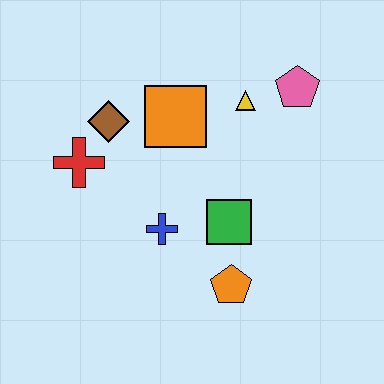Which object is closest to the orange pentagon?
The green square is closest to the orange pentagon.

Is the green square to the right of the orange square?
Yes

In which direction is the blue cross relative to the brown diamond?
The blue cross is below the brown diamond.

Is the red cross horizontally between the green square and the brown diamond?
No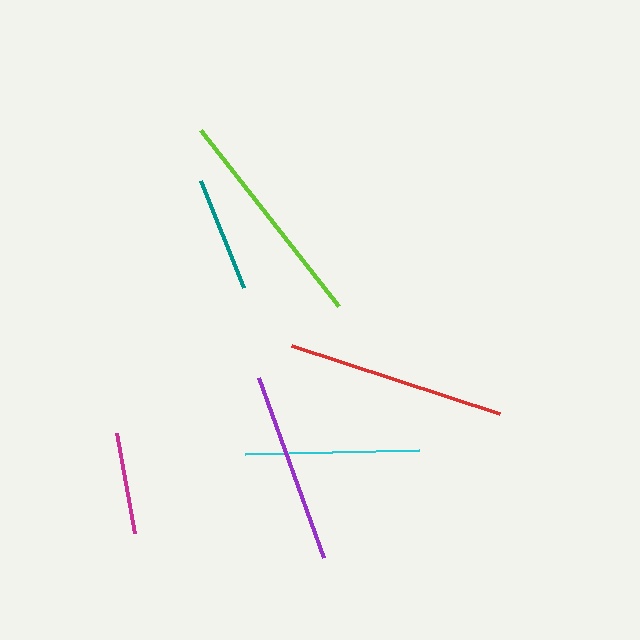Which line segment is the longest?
The lime line is the longest at approximately 224 pixels.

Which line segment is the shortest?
The magenta line is the shortest at approximately 102 pixels.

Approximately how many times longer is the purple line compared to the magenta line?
The purple line is approximately 1.9 times the length of the magenta line.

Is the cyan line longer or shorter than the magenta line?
The cyan line is longer than the magenta line.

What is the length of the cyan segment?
The cyan segment is approximately 175 pixels long.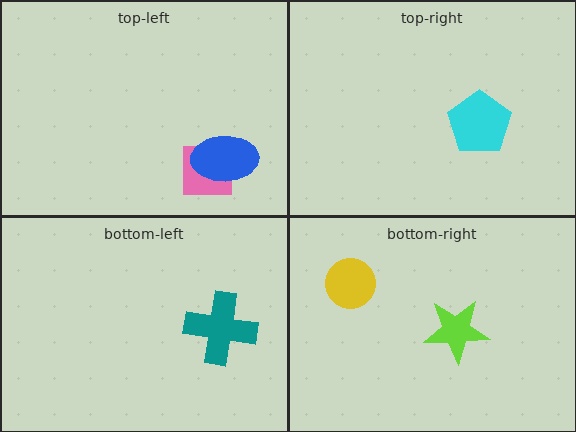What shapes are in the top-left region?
The pink square, the blue ellipse.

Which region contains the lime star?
The bottom-right region.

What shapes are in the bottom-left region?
The teal cross.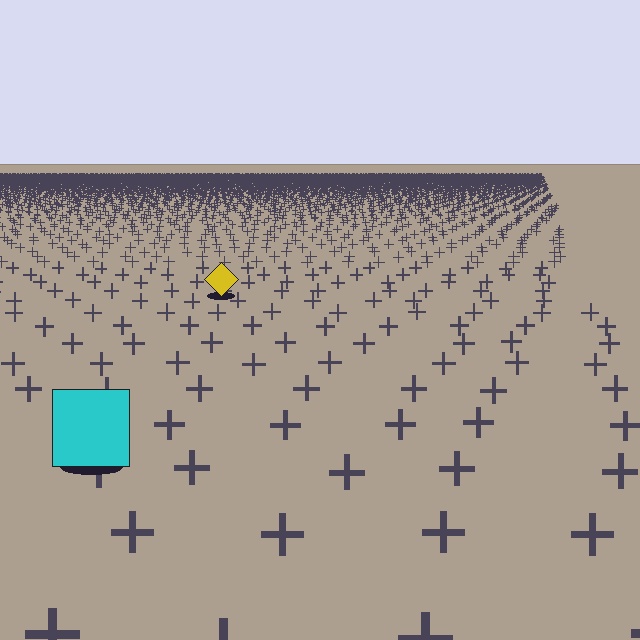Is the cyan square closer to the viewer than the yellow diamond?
Yes. The cyan square is closer — you can tell from the texture gradient: the ground texture is coarser near it.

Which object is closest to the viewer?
The cyan square is closest. The texture marks near it are larger and more spread out.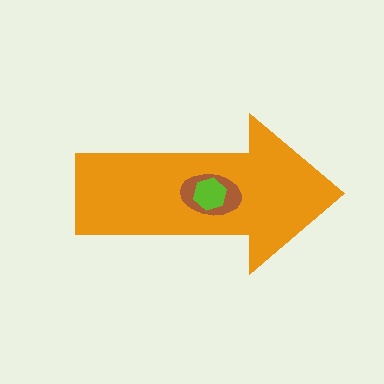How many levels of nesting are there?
3.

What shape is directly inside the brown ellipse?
The lime hexagon.